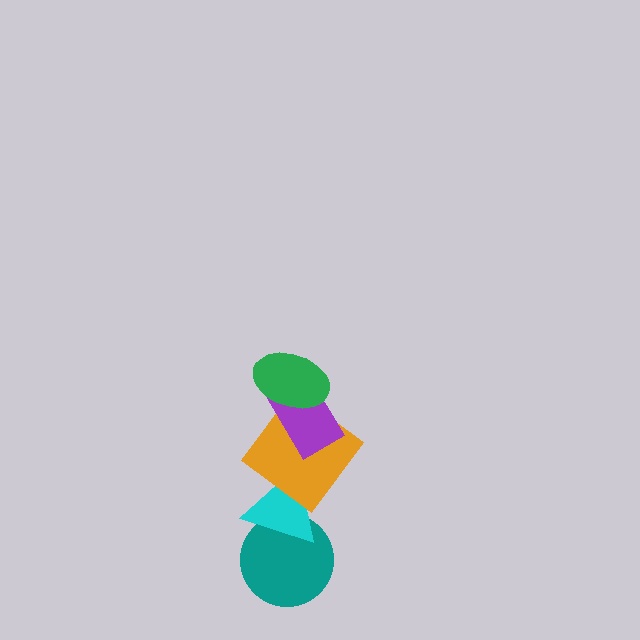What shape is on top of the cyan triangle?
The orange diamond is on top of the cyan triangle.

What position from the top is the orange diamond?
The orange diamond is 3rd from the top.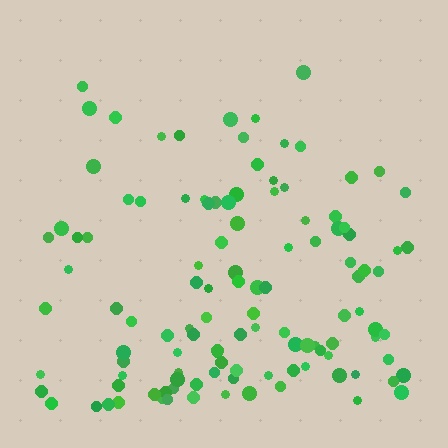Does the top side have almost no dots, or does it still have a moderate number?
Still a moderate number, just noticeably fewer than the bottom.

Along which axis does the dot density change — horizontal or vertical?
Vertical.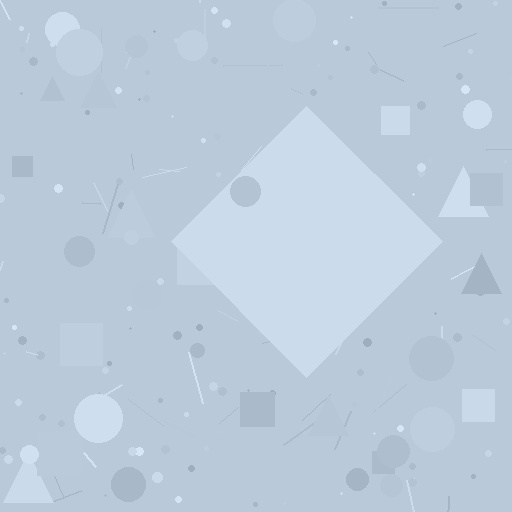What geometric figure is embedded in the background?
A diamond is embedded in the background.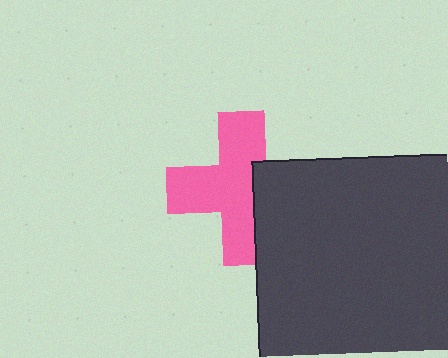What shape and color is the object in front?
The object in front is a dark gray rectangle.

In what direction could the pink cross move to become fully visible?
The pink cross could move left. That would shift it out from behind the dark gray rectangle entirely.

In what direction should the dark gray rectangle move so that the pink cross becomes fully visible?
The dark gray rectangle should move right. That is the shortest direction to clear the overlap and leave the pink cross fully visible.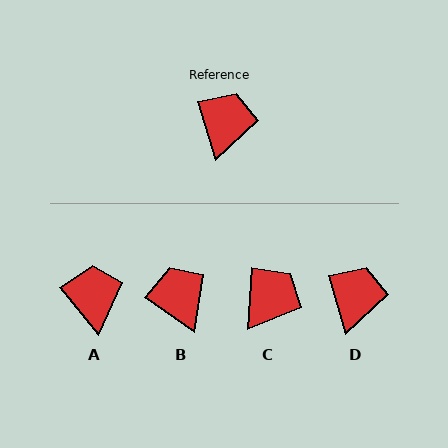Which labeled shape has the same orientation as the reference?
D.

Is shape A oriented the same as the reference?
No, it is off by about 22 degrees.